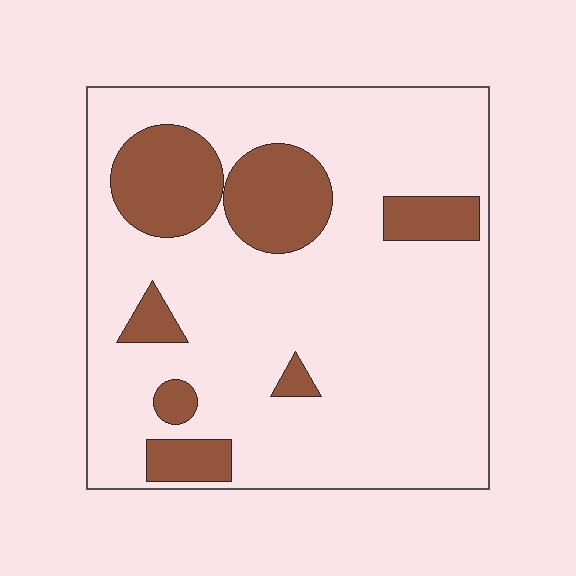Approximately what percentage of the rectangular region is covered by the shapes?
Approximately 20%.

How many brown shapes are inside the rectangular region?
7.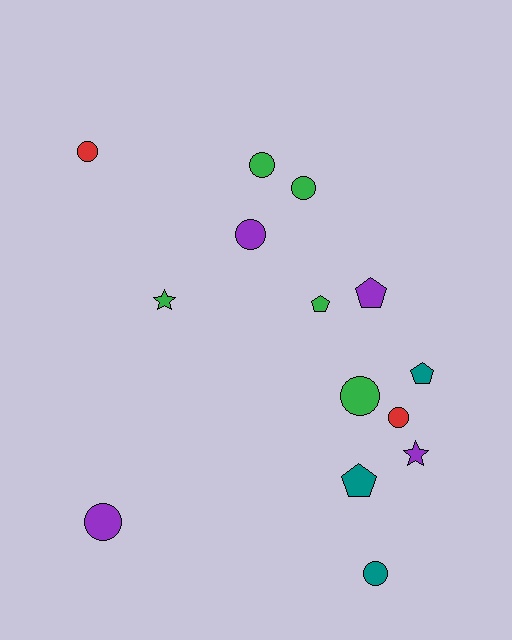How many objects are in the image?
There are 14 objects.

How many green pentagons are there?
There is 1 green pentagon.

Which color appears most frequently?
Green, with 5 objects.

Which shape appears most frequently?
Circle, with 8 objects.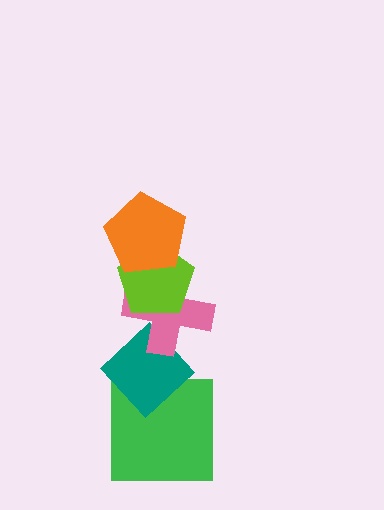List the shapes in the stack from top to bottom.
From top to bottom: the orange pentagon, the lime pentagon, the pink cross, the teal diamond, the green square.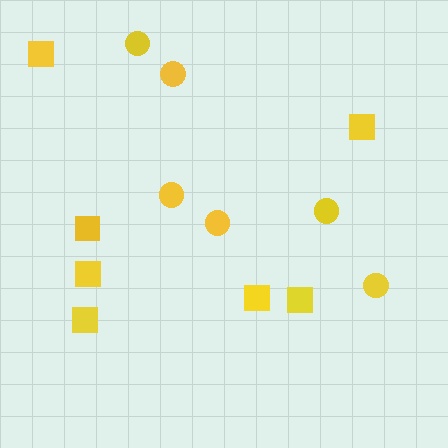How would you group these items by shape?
There are 2 groups: one group of circles (6) and one group of squares (7).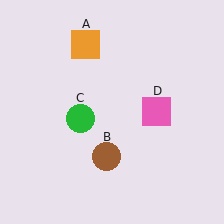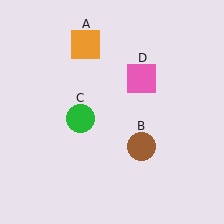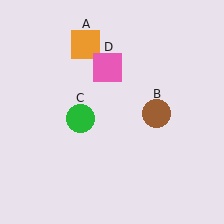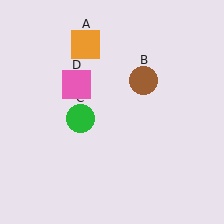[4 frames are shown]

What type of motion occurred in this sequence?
The brown circle (object B), pink square (object D) rotated counterclockwise around the center of the scene.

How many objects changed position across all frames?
2 objects changed position: brown circle (object B), pink square (object D).